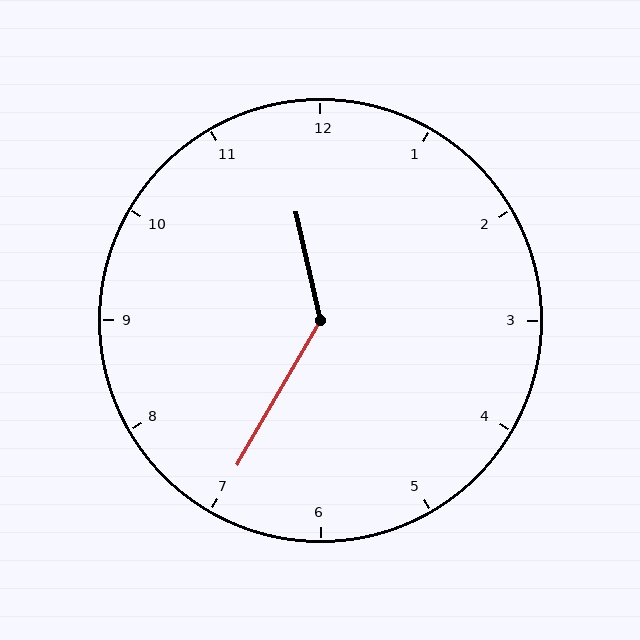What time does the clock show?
11:35.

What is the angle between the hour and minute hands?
Approximately 138 degrees.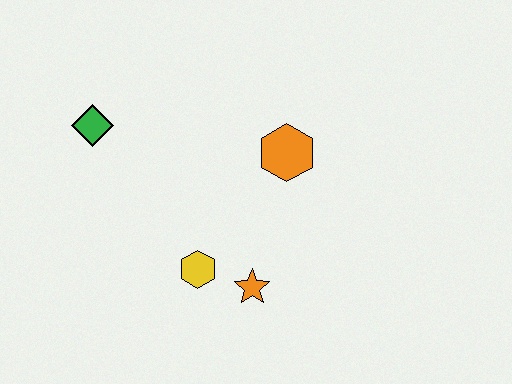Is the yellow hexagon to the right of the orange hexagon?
No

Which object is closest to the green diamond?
The yellow hexagon is closest to the green diamond.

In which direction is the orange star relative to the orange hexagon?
The orange star is below the orange hexagon.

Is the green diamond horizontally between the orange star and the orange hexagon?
No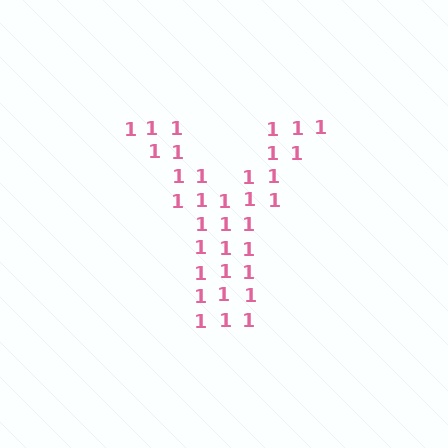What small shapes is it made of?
It is made of small digit 1's.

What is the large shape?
The large shape is the letter Y.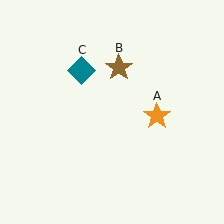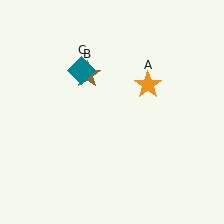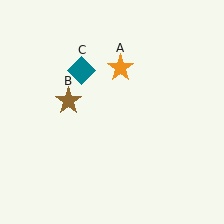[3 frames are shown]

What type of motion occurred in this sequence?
The orange star (object A), brown star (object B) rotated counterclockwise around the center of the scene.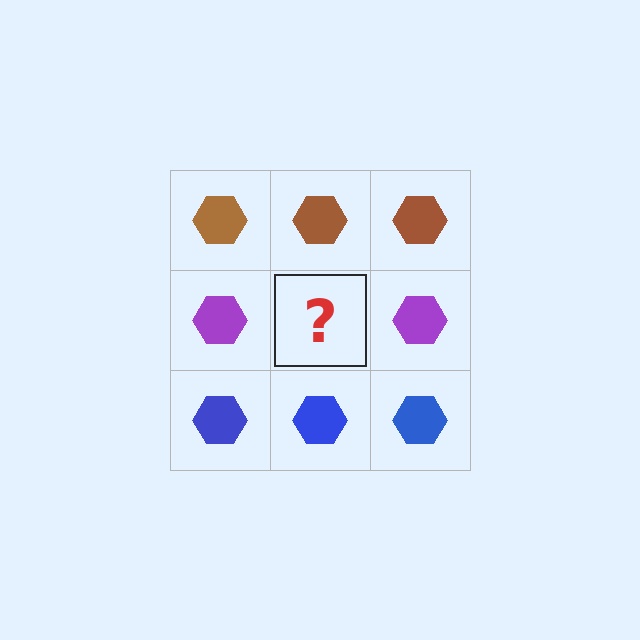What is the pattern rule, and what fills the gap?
The rule is that each row has a consistent color. The gap should be filled with a purple hexagon.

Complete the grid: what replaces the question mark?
The question mark should be replaced with a purple hexagon.